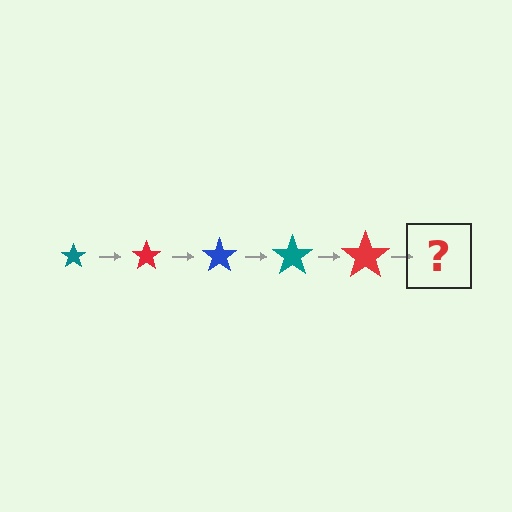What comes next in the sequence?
The next element should be a blue star, larger than the previous one.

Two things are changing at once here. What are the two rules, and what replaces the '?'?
The two rules are that the star grows larger each step and the color cycles through teal, red, and blue. The '?' should be a blue star, larger than the previous one.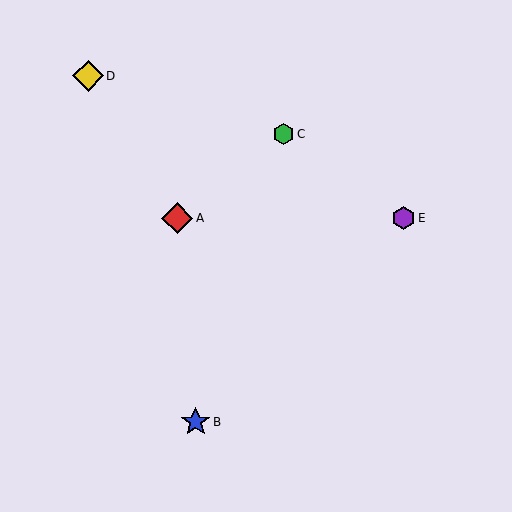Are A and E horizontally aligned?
Yes, both are at y≈218.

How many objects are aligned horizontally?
2 objects (A, E) are aligned horizontally.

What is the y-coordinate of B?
Object B is at y≈422.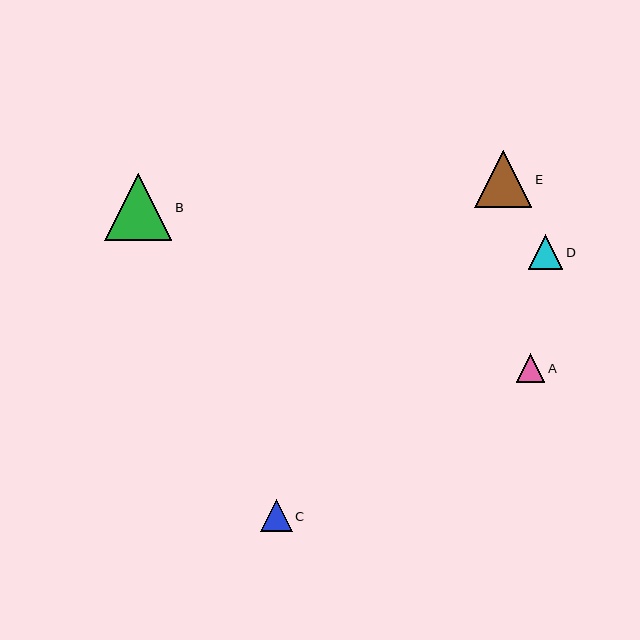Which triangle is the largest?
Triangle B is the largest with a size of approximately 67 pixels.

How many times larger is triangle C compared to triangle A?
Triangle C is approximately 1.1 times the size of triangle A.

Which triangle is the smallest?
Triangle A is the smallest with a size of approximately 28 pixels.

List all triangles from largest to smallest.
From largest to smallest: B, E, D, C, A.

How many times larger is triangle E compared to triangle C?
Triangle E is approximately 1.8 times the size of triangle C.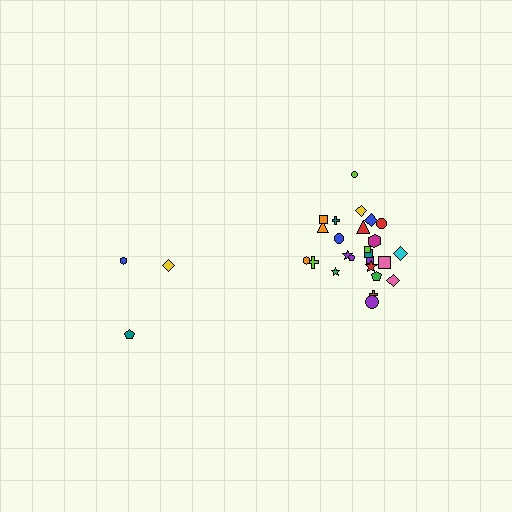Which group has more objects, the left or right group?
The right group.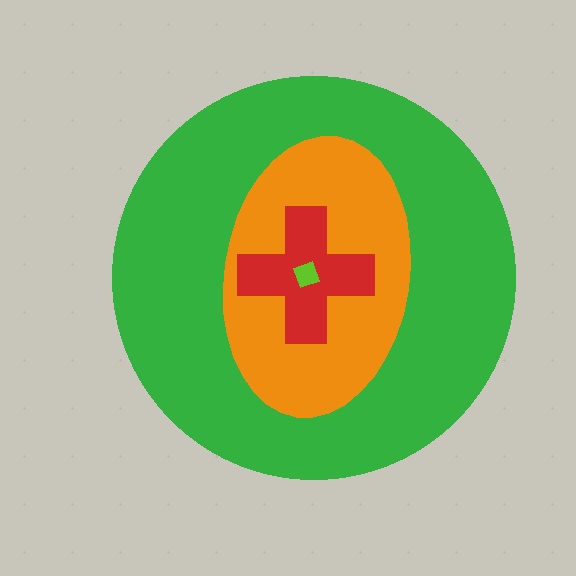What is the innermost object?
The lime diamond.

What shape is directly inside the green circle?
The orange ellipse.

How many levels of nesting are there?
4.